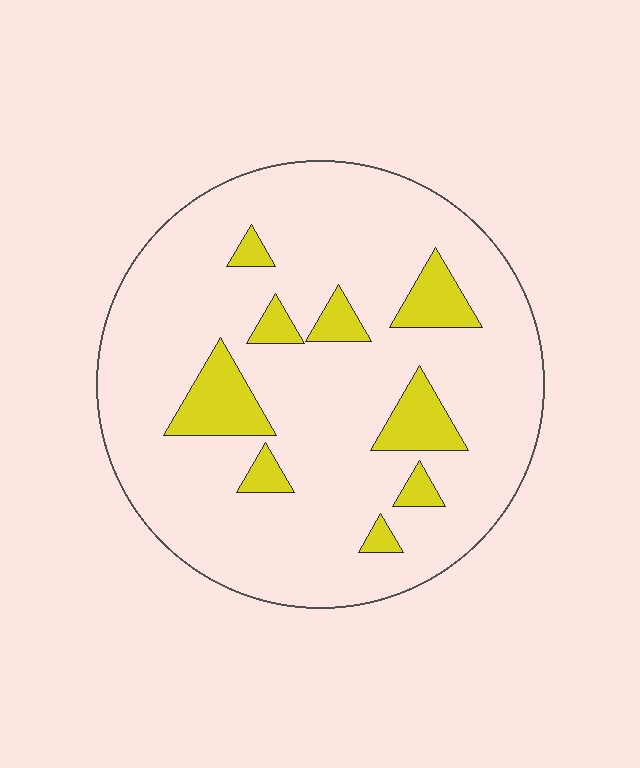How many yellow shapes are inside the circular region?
9.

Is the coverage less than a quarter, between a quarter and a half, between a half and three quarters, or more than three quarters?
Less than a quarter.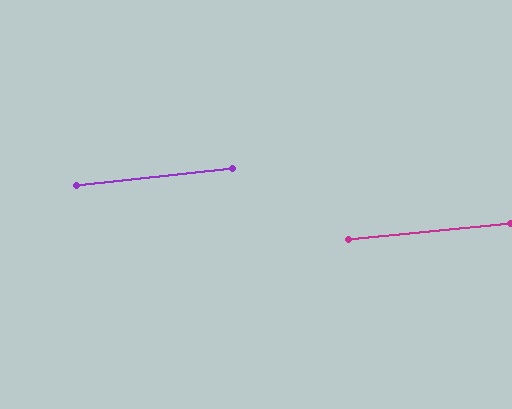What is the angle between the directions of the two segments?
Approximately 0 degrees.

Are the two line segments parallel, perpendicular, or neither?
Parallel — their directions differ by only 0.5°.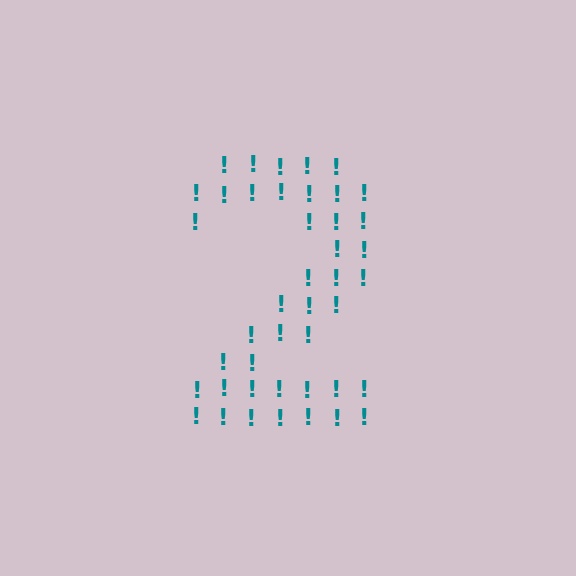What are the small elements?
The small elements are exclamation marks.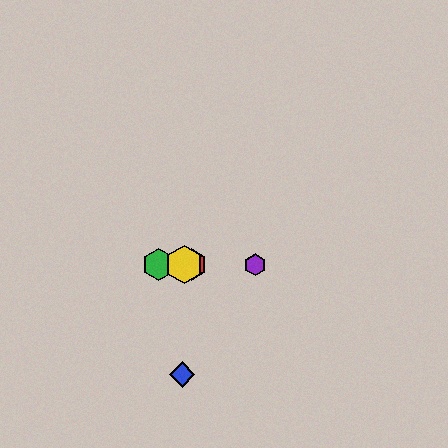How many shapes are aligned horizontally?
4 shapes (the red hexagon, the green hexagon, the yellow hexagon, the purple hexagon) are aligned horizontally.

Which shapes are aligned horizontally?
The red hexagon, the green hexagon, the yellow hexagon, the purple hexagon are aligned horizontally.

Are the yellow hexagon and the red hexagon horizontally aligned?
Yes, both are at y≈265.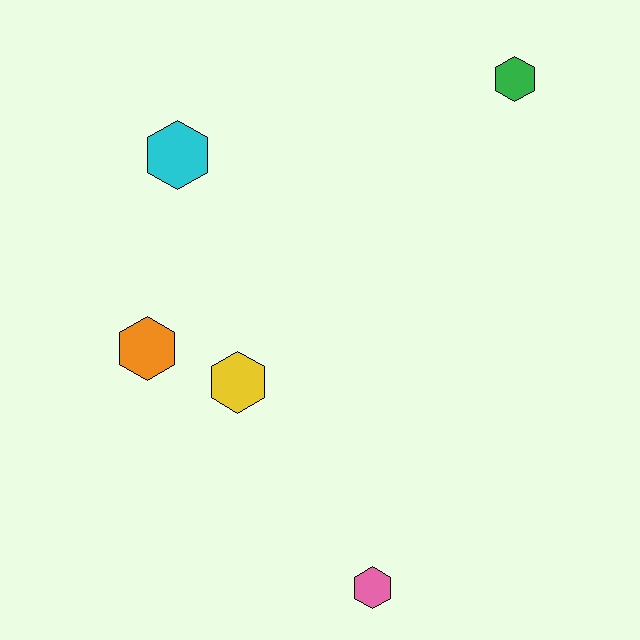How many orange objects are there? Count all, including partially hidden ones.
There is 1 orange object.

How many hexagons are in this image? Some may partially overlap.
There are 5 hexagons.